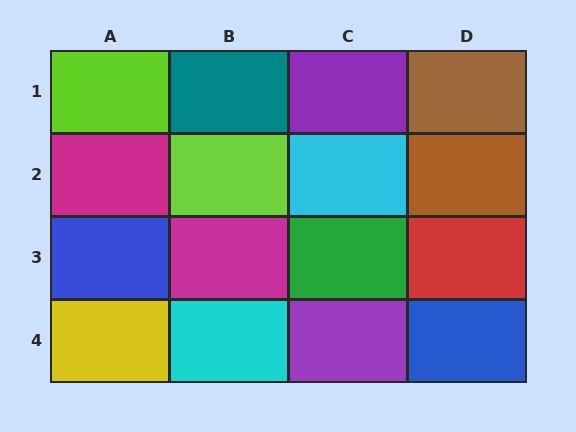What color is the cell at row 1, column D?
Brown.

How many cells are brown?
2 cells are brown.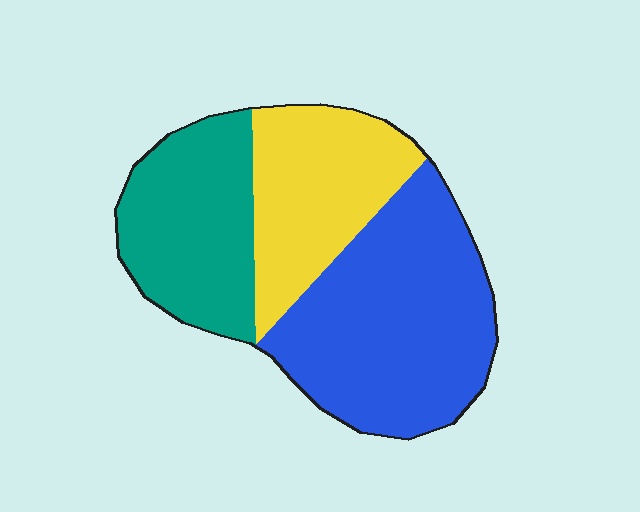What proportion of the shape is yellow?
Yellow covers around 25% of the shape.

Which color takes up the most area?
Blue, at roughly 45%.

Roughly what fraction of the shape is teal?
Teal covers around 30% of the shape.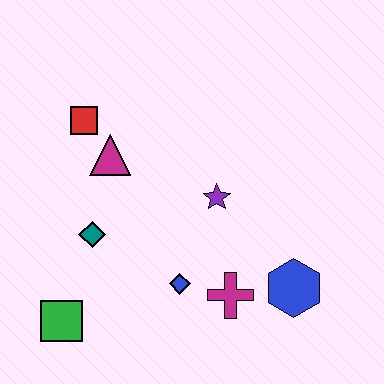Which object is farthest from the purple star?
The green square is farthest from the purple star.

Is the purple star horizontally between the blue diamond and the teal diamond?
No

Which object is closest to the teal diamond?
The magenta triangle is closest to the teal diamond.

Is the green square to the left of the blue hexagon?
Yes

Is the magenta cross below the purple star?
Yes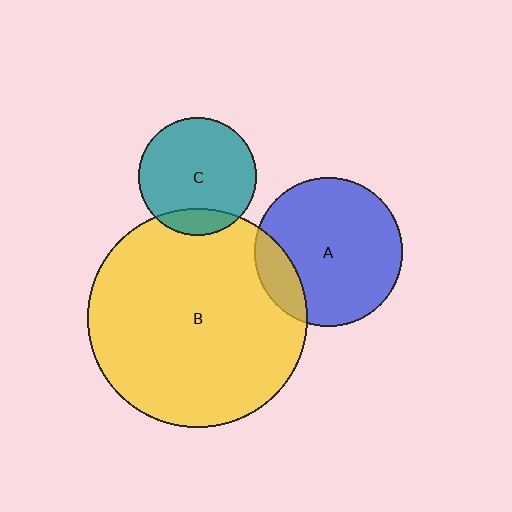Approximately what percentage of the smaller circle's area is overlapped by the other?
Approximately 15%.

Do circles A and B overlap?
Yes.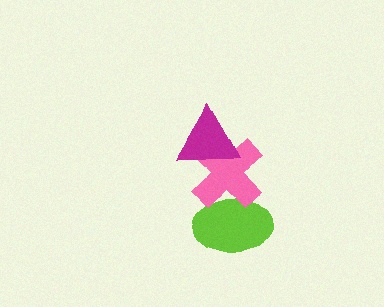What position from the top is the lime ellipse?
The lime ellipse is 3rd from the top.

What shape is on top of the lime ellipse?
The pink cross is on top of the lime ellipse.